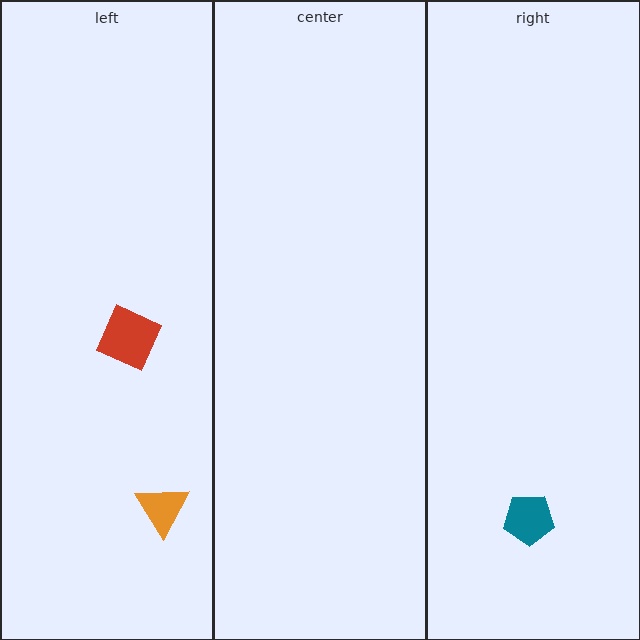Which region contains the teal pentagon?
The right region.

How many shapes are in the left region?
2.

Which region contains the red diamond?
The left region.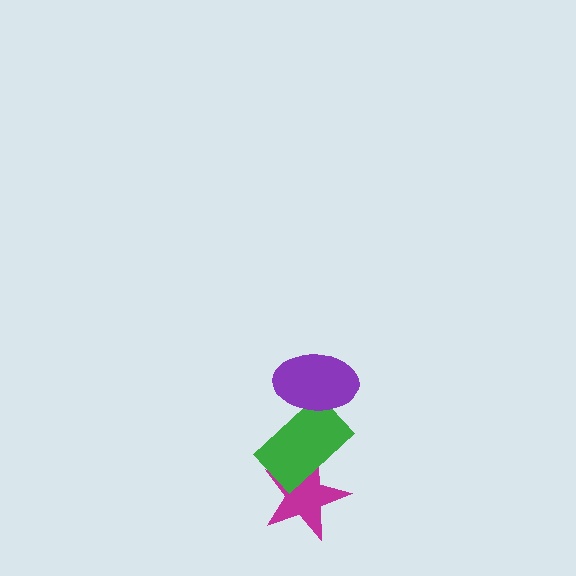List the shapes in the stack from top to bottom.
From top to bottom: the purple ellipse, the green rectangle, the magenta star.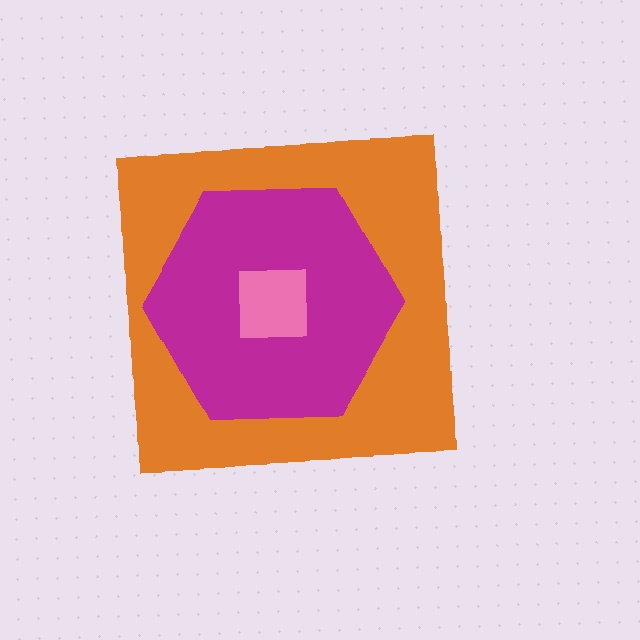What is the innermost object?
The pink square.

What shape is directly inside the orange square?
The magenta hexagon.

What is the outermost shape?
The orange square.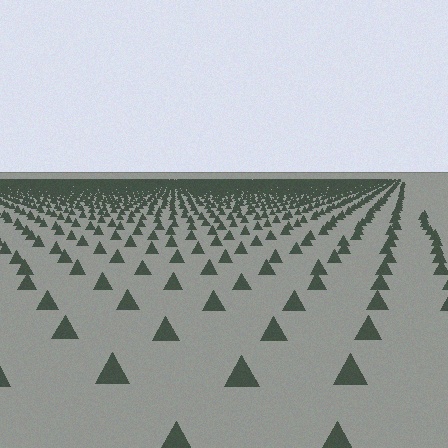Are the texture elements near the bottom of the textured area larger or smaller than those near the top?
Larger. Near the bottom, elements are closer to the viewer and appear at a bigger on-screen size.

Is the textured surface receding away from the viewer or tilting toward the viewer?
The surface is receding away from the viewer. Texture elements get smaller and denser toward the top.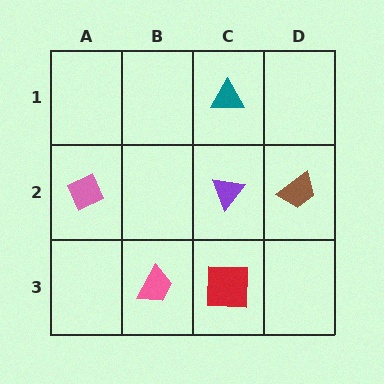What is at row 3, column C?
A red square.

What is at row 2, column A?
A pink diamond.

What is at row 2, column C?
A purple triangle.